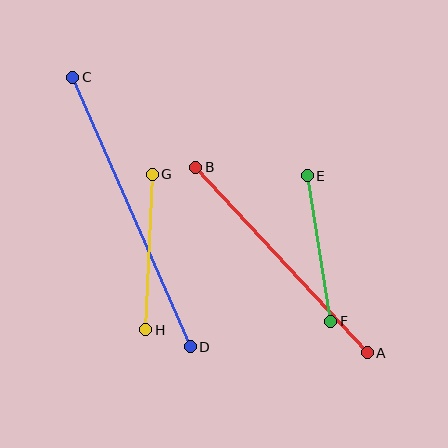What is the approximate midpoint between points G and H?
The midpoint is at approximately (149, 252) pixels.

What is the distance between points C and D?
The distance is approximately 294 pixels.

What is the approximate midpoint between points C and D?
The midpoint is at approximately (131, 212) pixels.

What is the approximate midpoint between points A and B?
The midpoint is at approximately (282, 260) pixels.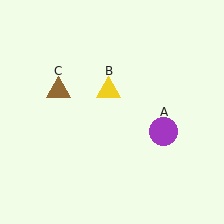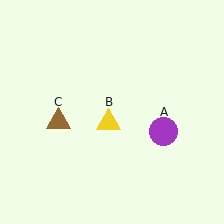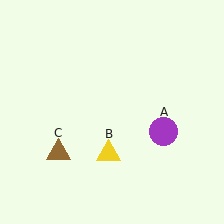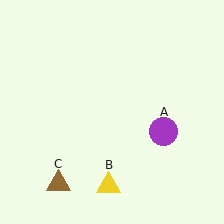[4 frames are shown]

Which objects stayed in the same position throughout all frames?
Purple circle (object A) remained stationary.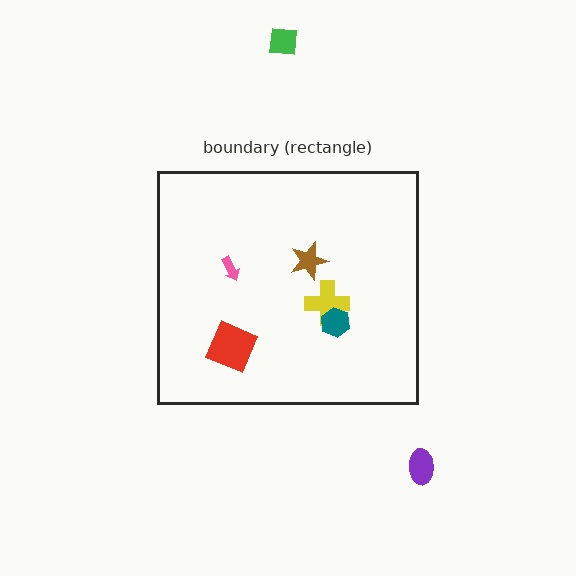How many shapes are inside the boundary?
5 inside, 2 outside.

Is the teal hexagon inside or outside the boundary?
Inside.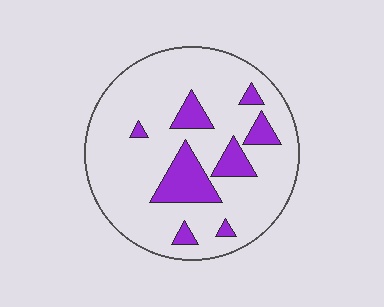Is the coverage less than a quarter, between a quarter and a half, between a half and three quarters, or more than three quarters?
Less than a quarter.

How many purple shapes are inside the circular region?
8.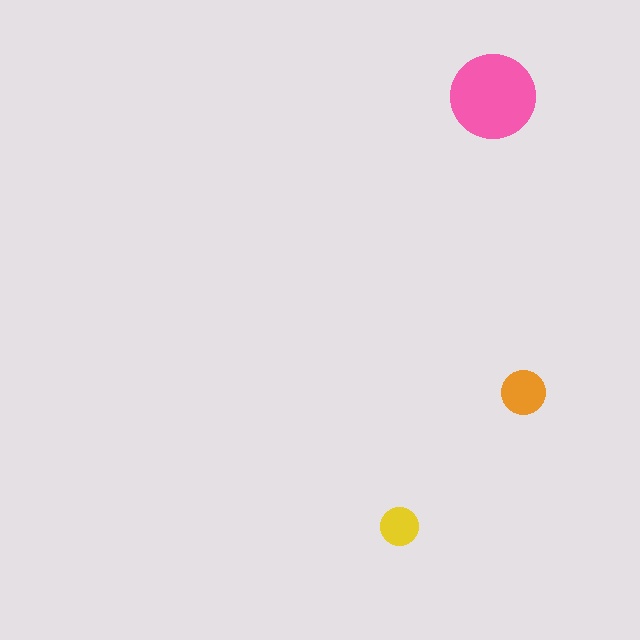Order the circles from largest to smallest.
the pink one, the orange one, the yellow one.